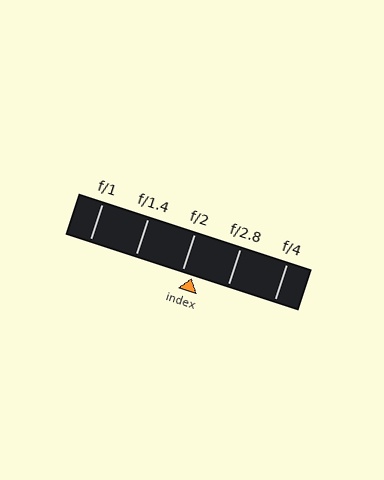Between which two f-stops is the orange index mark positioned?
The index mark is between f/2 and f/2.8.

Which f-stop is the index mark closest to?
The index mark is closest to f/2.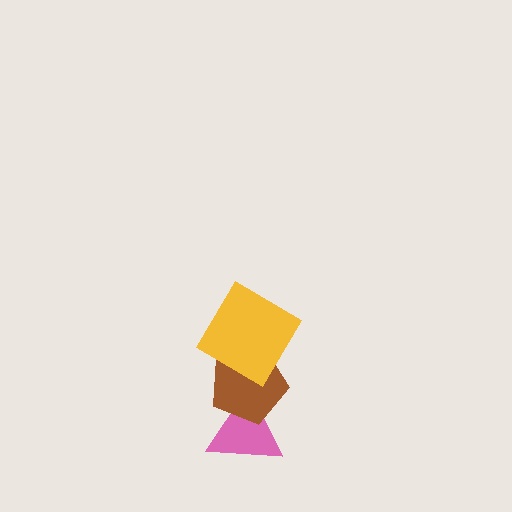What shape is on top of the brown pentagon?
The yellow diamond is on top of the brown pentagon.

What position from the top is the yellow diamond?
The yellow diamond is 1st from the top.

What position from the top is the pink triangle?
The pink triangle is 3rd from the top.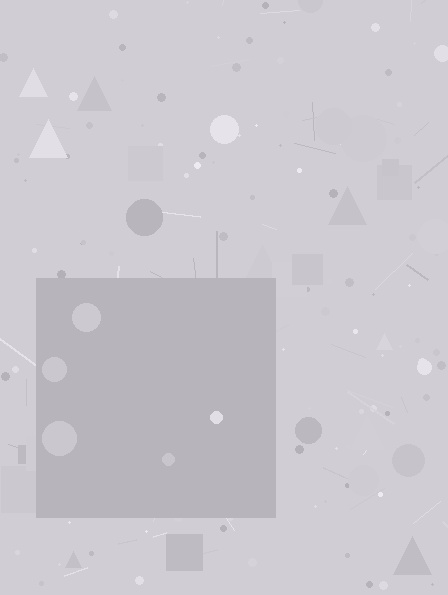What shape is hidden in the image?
A square is hidden in the image.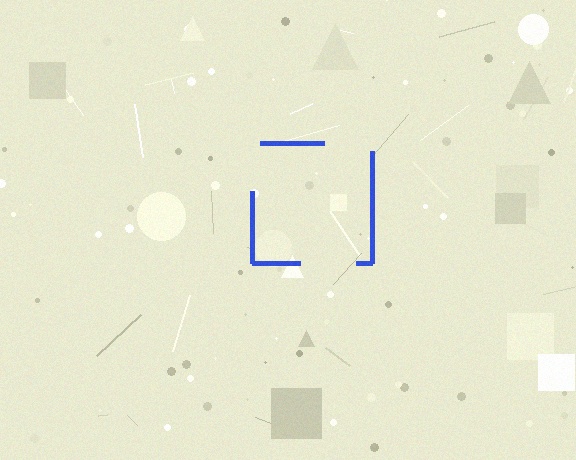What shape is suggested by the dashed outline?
The dashed outline suggests a square.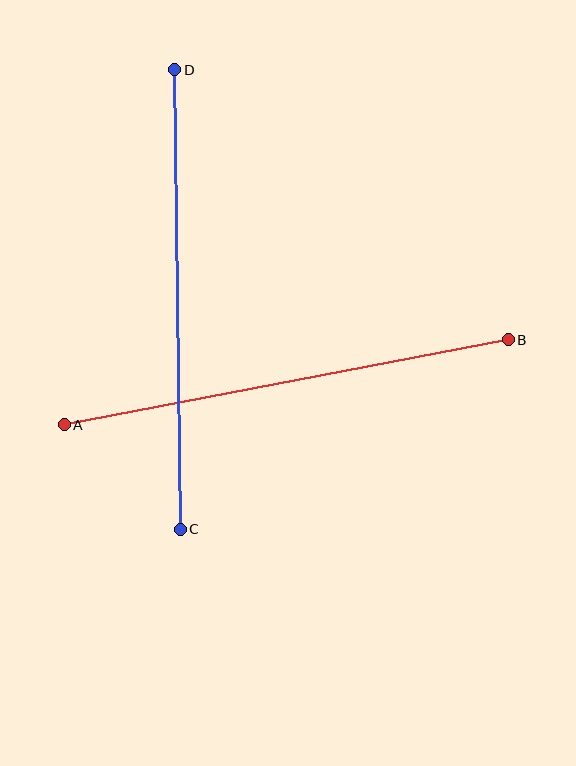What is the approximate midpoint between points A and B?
The midpoint is at approximately (286, 382) pixels.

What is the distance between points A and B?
The distance is approximately 452 pixels.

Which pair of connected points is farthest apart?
Points C and D are farthest apart.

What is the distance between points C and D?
The distance is approximately 460 pixels.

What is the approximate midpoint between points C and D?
The midpoint is at approximately (177, 299) pixels.